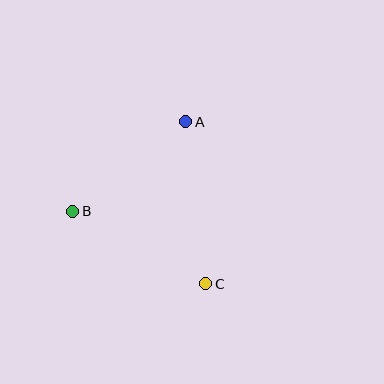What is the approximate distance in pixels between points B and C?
The distance between B and C is approximately 152 pixels.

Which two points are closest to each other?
Points A and B are closest to each other.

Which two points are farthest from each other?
Points A and C are farthest from each other.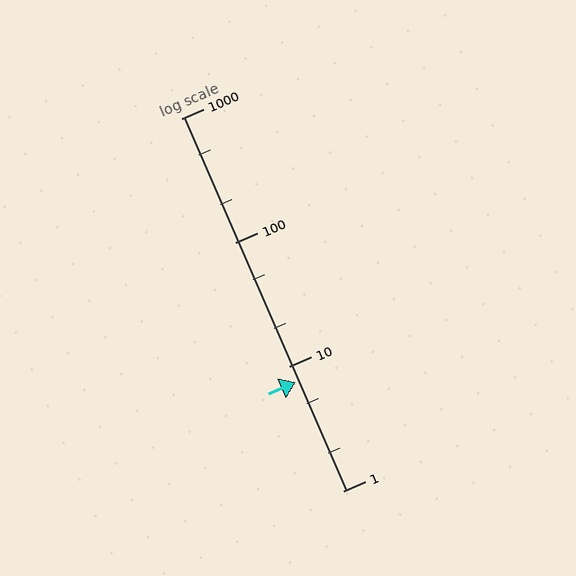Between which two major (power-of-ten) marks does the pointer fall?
The pointer is between 1 and 10.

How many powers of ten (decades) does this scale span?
The scale spans 3 decades, from 1 to 1000.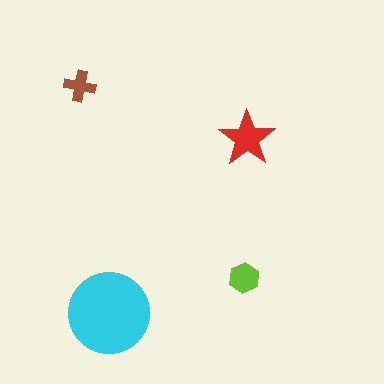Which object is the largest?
The cyan circle.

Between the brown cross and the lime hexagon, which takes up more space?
The lime hexagon.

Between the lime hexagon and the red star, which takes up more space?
The red star.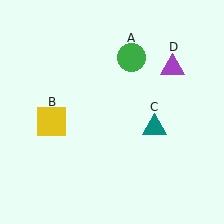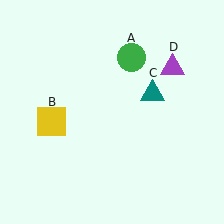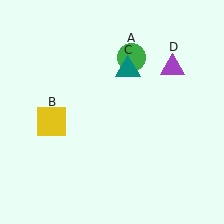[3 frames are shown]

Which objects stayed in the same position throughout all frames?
Green circle (object A) and yellow square (object B) and purple triangle (object D) remained stationary.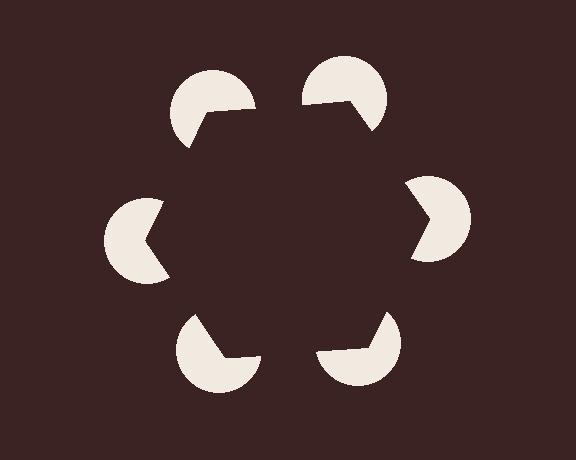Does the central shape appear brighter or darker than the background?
It typically appears slightly darker than the background, even though no actual brightness change is drawn.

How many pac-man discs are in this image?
There are 6 — one at each vertex of the illusory hexagon.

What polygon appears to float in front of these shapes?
An illusory hexagon — its edges are inferred from the aligned wedge cuts in the pac-man discs, not physically drawn.